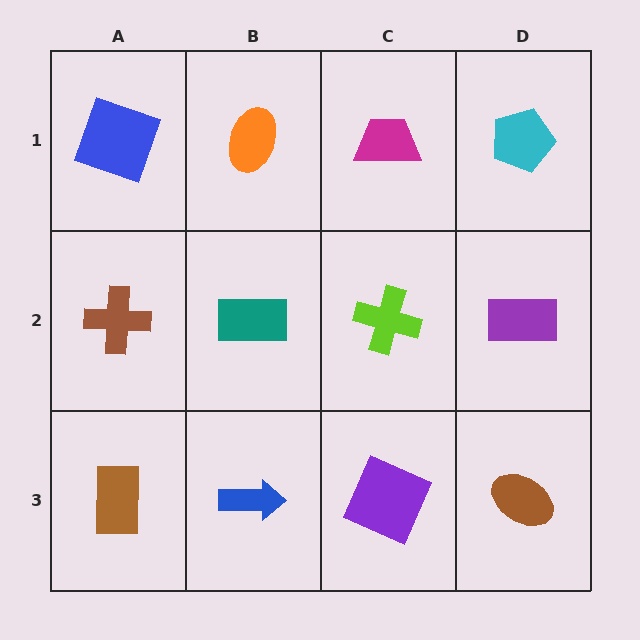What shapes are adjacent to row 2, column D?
A cyan pentagon (row 1, column D), a brown ellipse (row 3, column D), a lime cross (row 2, column C).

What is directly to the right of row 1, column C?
A cyan pentagon.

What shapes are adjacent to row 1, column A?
A brown cross (row 2, column A), an orange ellipse (row 1, column B).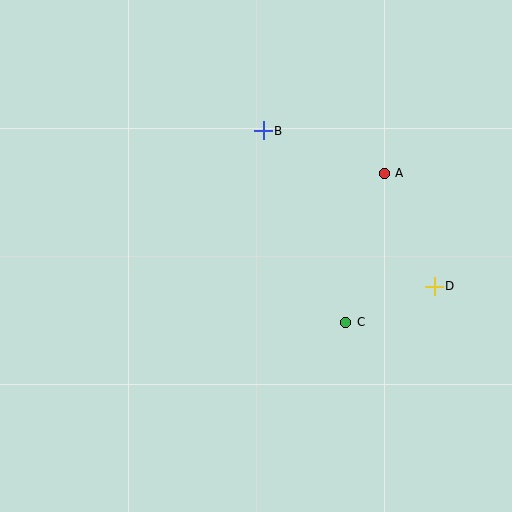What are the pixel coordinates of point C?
Point C is at (346, 322).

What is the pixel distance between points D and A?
The distance between D and A is 123 pixels.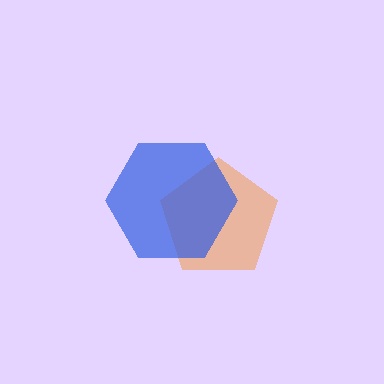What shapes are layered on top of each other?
The layered shapes are: an orange pentagon, a blue hexagon.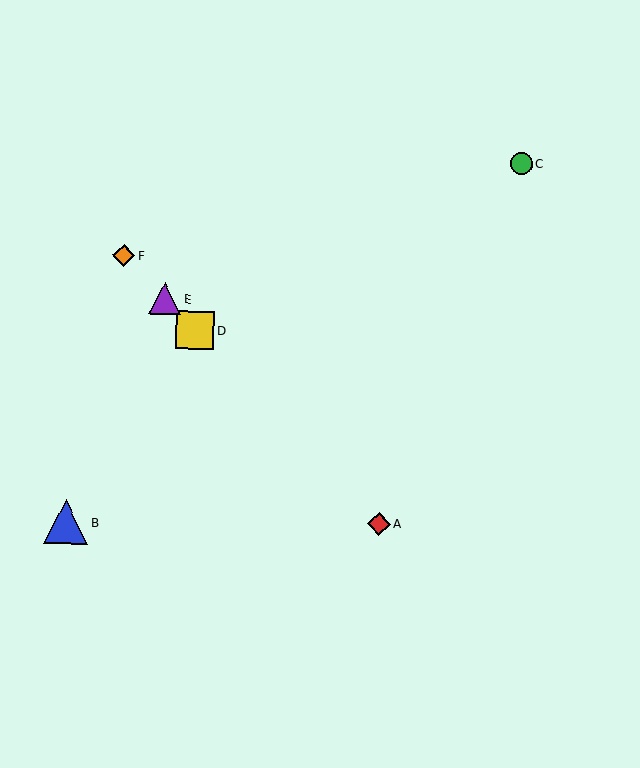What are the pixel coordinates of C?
Object C is at (521, 164).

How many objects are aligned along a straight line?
4 objects (A, D, E, F) are aligned along a straight line.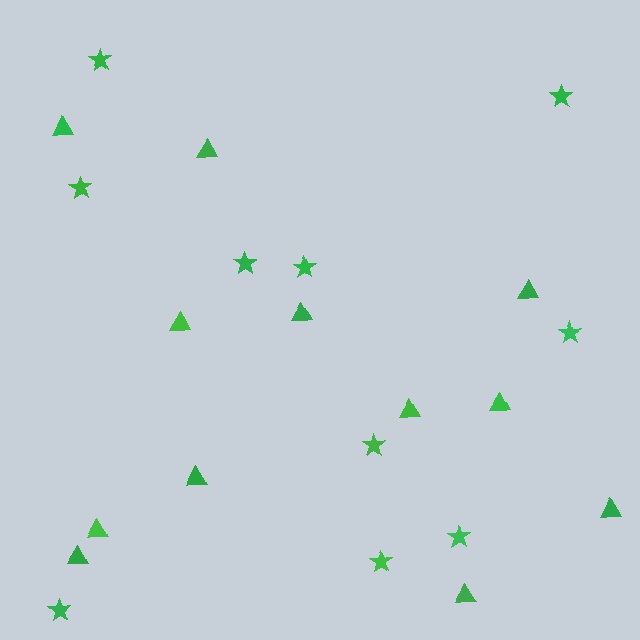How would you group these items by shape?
There are 2 groups: one group of stars (10) and one group of triangles (12).